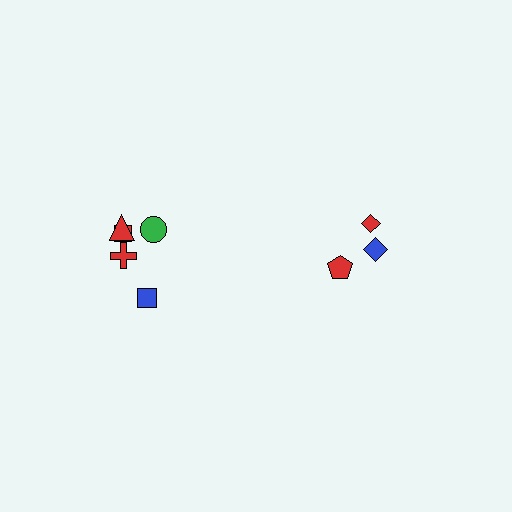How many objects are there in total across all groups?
There are 8 objects.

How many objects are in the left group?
There are 5 objects.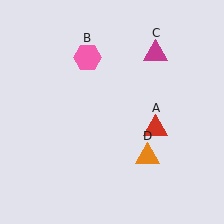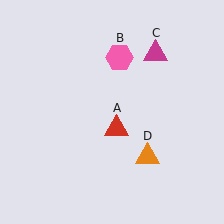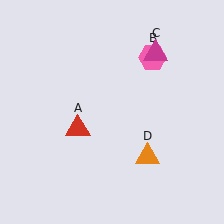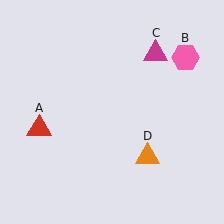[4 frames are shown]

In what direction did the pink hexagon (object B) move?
The pink hexagon (object B) moved right.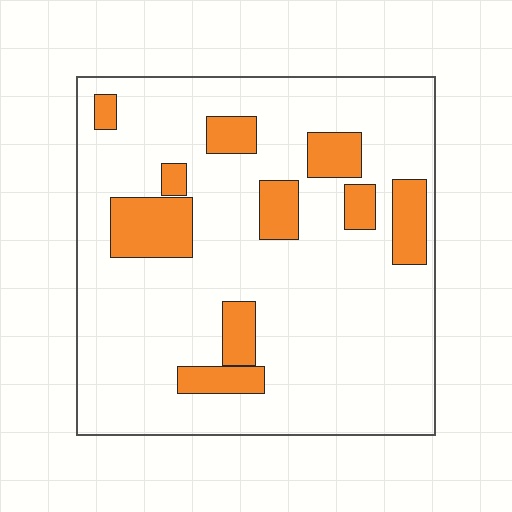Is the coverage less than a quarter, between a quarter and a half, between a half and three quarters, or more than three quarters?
Less than a quarter.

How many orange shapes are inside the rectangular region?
10.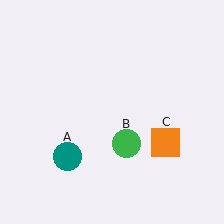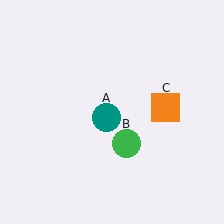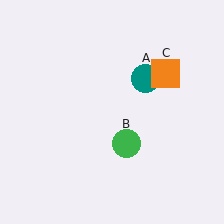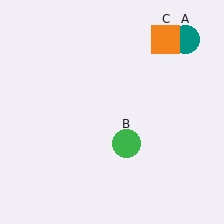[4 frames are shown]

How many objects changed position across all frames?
2 objects changed position: teal circle (object A), orange square (object C).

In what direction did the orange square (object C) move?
The orange square (object C) moved up.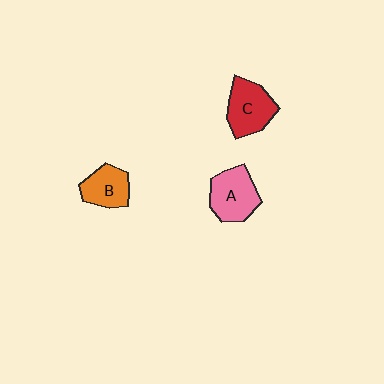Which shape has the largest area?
Shape C (red).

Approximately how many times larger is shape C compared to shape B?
Approximately 1.3 times.